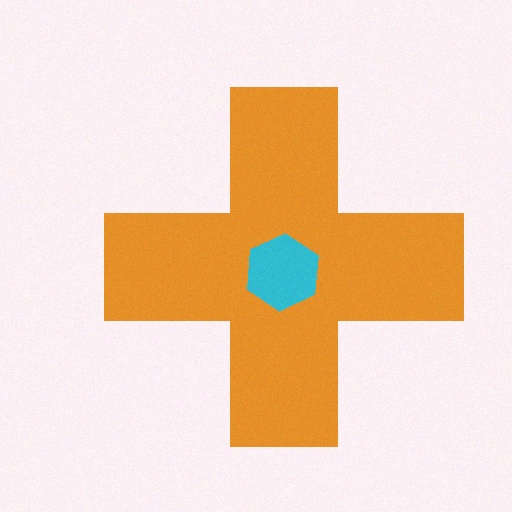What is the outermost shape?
The orange cross.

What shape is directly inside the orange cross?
The cyan hexagon.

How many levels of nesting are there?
2.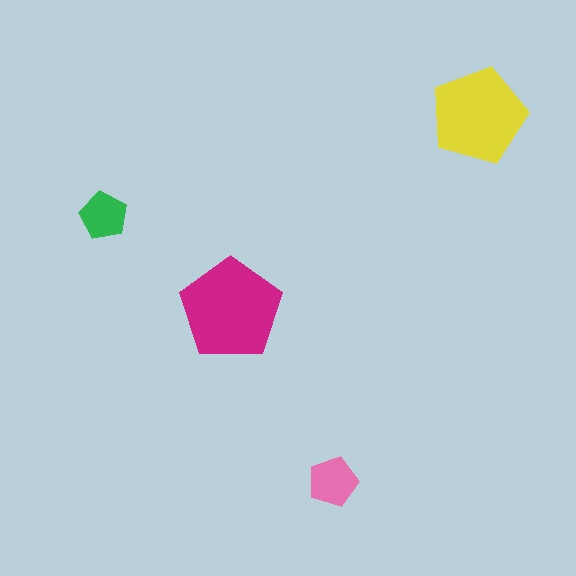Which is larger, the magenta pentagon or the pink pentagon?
The magenta one.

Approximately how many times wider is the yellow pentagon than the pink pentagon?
About 2 times wider.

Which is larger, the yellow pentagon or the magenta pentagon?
The magenta one.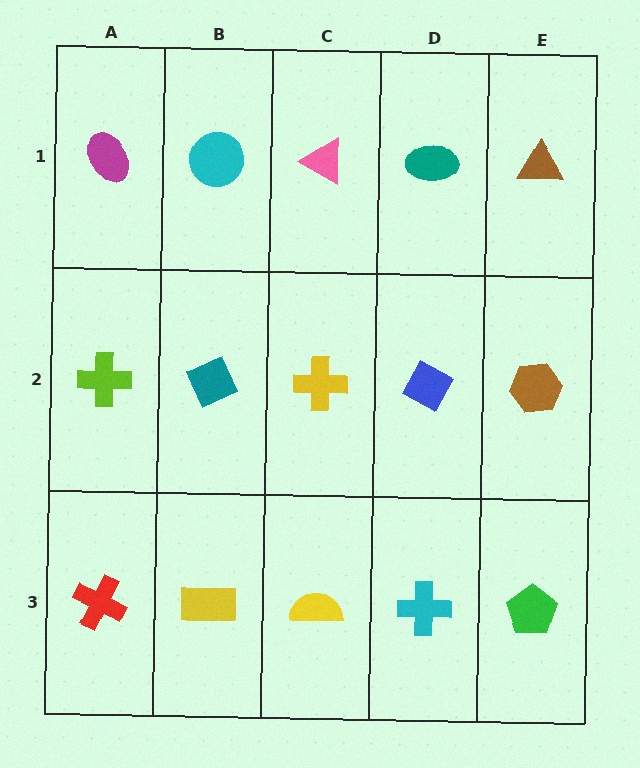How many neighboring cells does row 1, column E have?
2.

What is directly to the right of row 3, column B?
A yellow semicircle.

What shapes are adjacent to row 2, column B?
A cyan circle (row 1, column B), a yellow rectangle (row 3, column B), a lime cross (row 2, column A), a yellow cross (row 2, column C).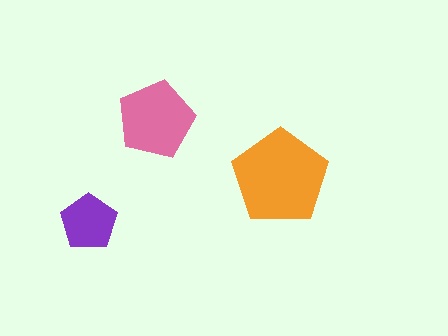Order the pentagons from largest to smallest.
the orange one, the pink one, the purple one.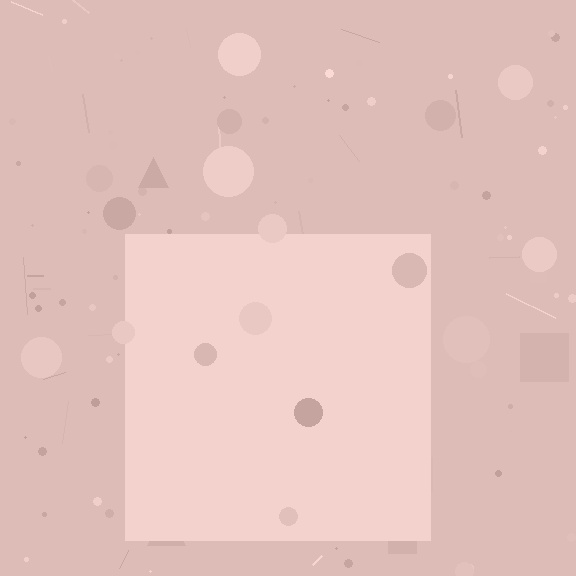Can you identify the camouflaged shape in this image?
The camouflaged shape is a square.